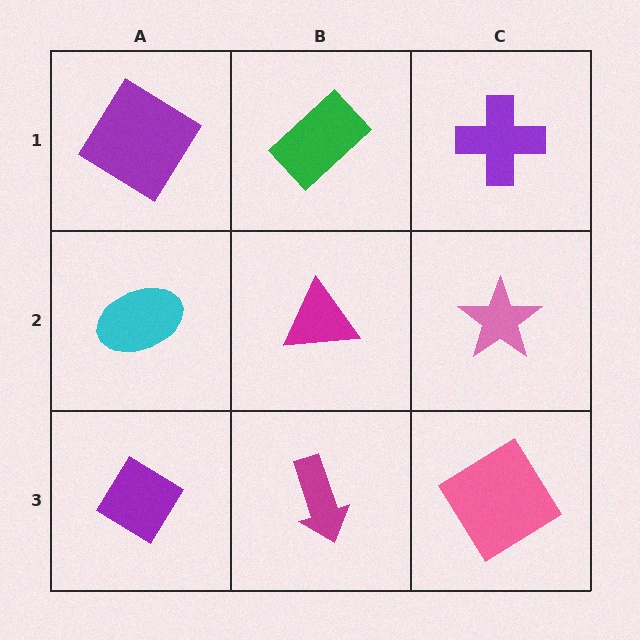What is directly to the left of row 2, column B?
A cyan ellipse.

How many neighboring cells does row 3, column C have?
2.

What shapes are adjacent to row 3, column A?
A cyan ellipse (row 2, column A), a magenta arrow (row 3, column B).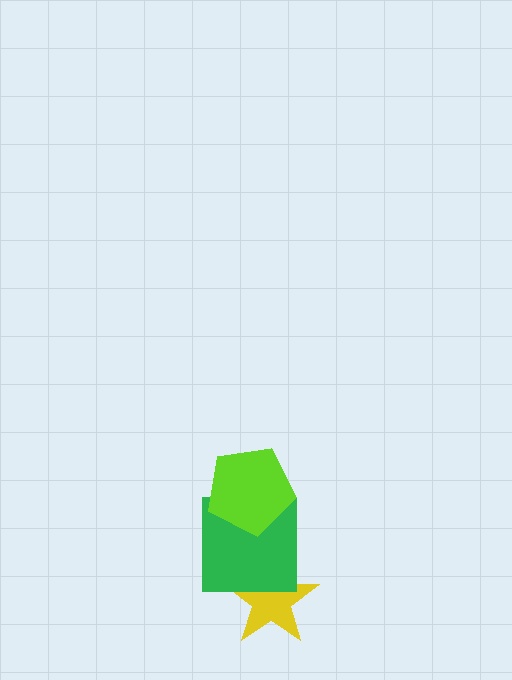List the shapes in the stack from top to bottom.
From top to bottom: the lime pentagon, the green square, the yellow star.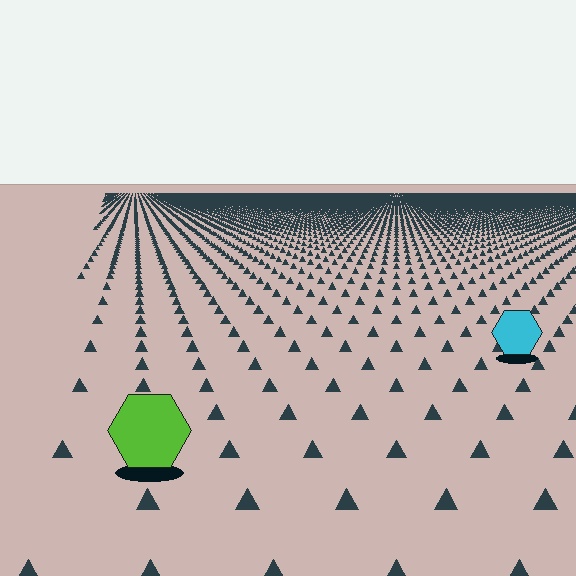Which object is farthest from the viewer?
The cyan hexagon is farthest from the viewer. It appears smaller and the ground texture around it is denser.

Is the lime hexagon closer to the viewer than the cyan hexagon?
Yes. The lime hexagon is closer — you can tell from the texture gradient: the ground texture is coarser near it.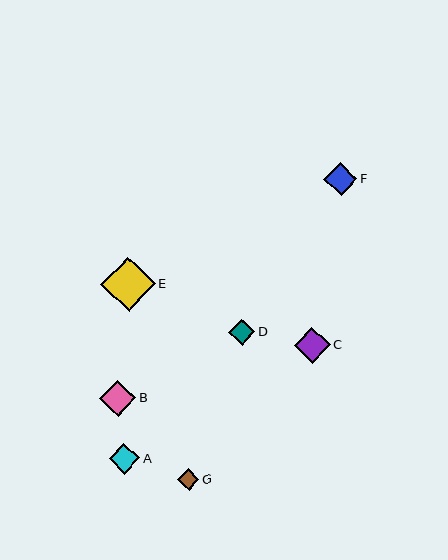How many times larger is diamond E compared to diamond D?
Diamond E is approximately 2.0 times the size of diamond D.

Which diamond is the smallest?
Diamond G is the smallest with a size of approximately 22 pixels.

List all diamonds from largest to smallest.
From largest to smallest: E, B, C, F, A, D, G.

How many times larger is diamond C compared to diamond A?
Diamond C is approximately 1.2 times the size of diamond A.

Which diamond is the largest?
Diamond E is the largest with a size of approximately 54 pixels.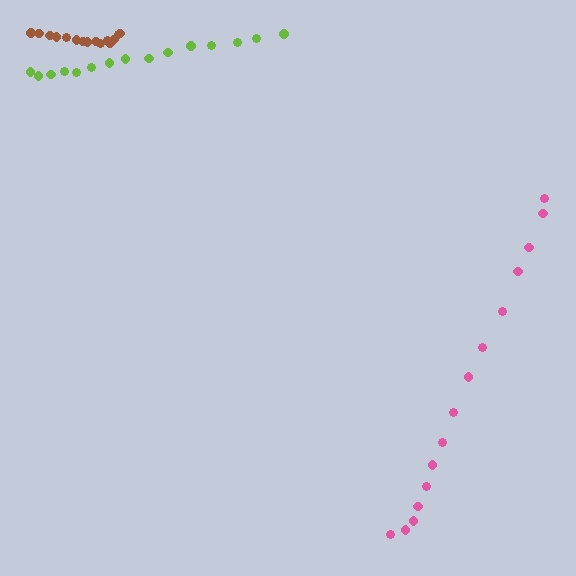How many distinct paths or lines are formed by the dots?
There are 3 distinct paths.